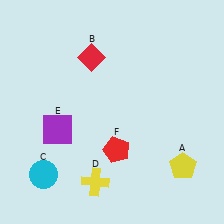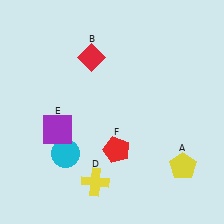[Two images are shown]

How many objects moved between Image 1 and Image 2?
1 object moved between the two images.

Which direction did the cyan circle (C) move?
The cyan circle (C) moved right.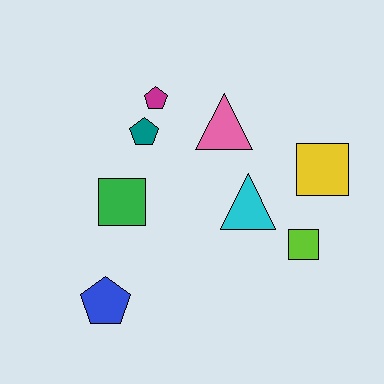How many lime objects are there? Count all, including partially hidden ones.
There is 1 lime object.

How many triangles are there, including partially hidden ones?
There are 2 triangles.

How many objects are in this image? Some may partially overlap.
There are 8 objects.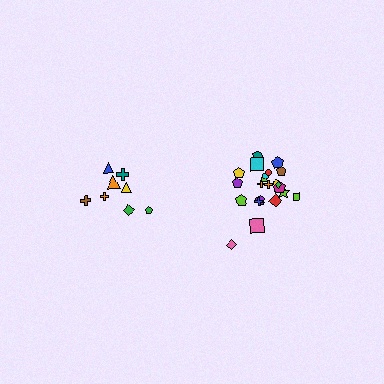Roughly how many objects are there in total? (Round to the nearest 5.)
Roughly 30 objects in total.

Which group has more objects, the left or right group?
The right group.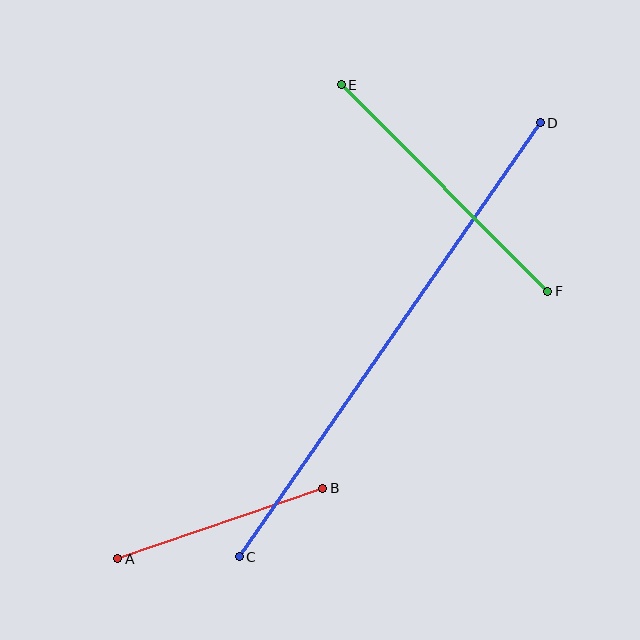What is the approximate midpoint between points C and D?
The midpoint is at approximately (390, 340) pixels.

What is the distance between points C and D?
The distance is approximately 528 pixels.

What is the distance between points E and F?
The distance is approximately 292 pixels.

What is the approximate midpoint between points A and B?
The midpoint is at approximately (220, 523) pixels.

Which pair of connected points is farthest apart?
Points C and D are farthest apart.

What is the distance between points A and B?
The distance is approximately 217 pixels.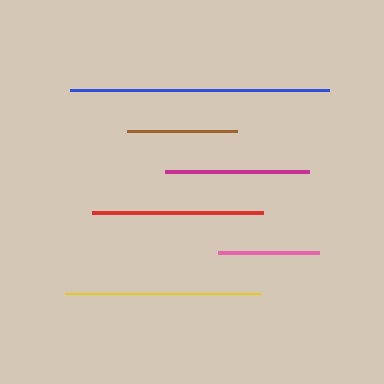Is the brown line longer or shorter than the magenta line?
The magenta line is longer than the brown line.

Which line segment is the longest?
The blue line is the longest at approximately 260 pixels.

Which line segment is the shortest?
The pink line is the shortest at approximately 101 pixels.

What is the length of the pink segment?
The pink segment is approximately 101 pixels long.